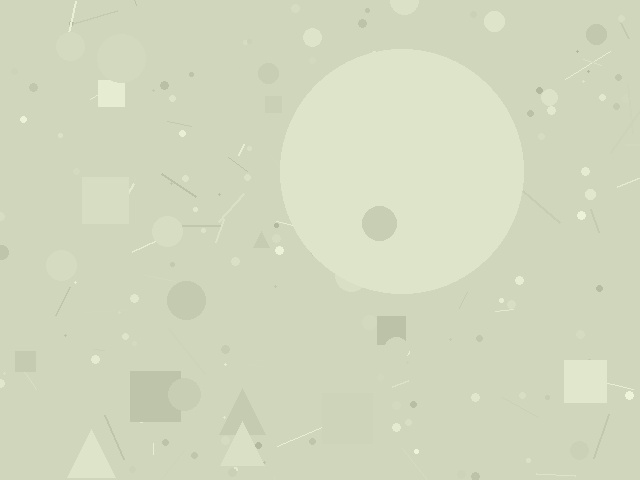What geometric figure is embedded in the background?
A circle is embedded in the background.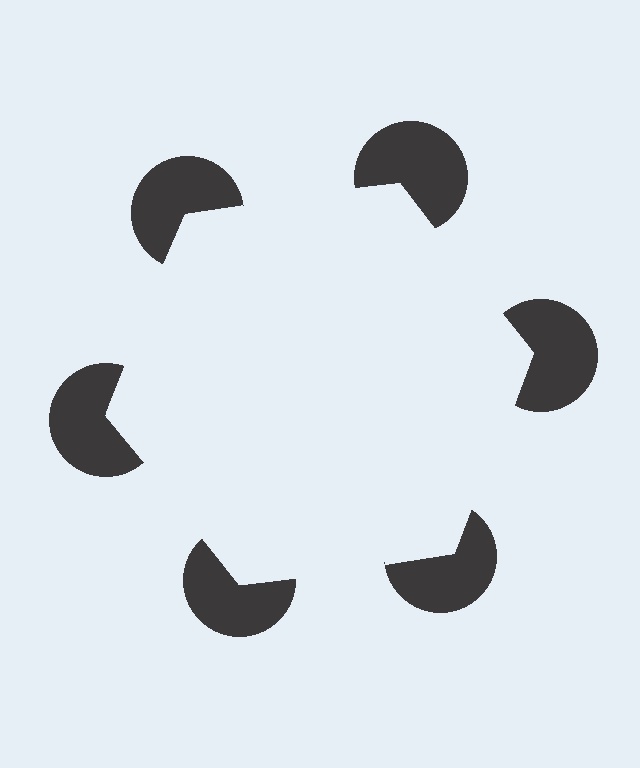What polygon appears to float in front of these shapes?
An illusory hexagon — its edges are inferred from the aligned wedge cuts in the pac-man discs, not physically drawn.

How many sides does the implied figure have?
6 sides.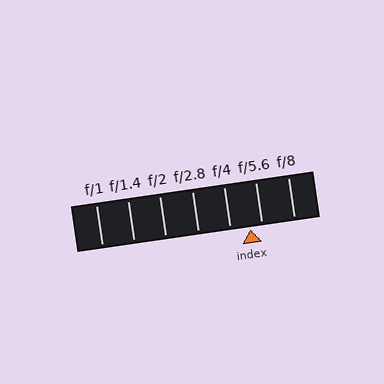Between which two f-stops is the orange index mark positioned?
The index mark is between f/4 and f/5.6.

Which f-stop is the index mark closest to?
The index mark is closest to f/5.6.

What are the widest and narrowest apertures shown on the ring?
The widest aperture shown is f/1 and the narrowest is f/8.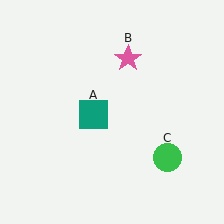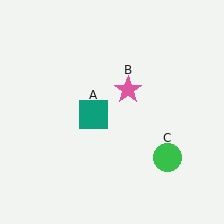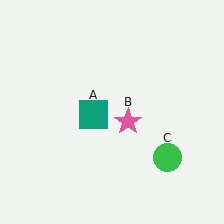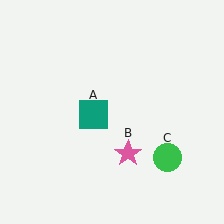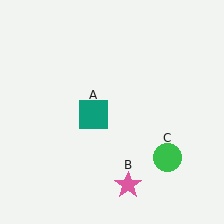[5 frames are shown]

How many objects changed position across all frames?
1 object changed position: pink star (object B).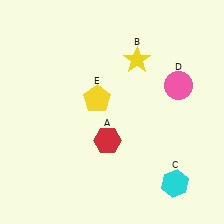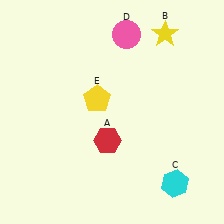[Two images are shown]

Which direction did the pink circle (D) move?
The pink circle (D) moved left.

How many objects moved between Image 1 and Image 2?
2 objects moved between the two images.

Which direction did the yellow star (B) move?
The yellow star (B) moved right.